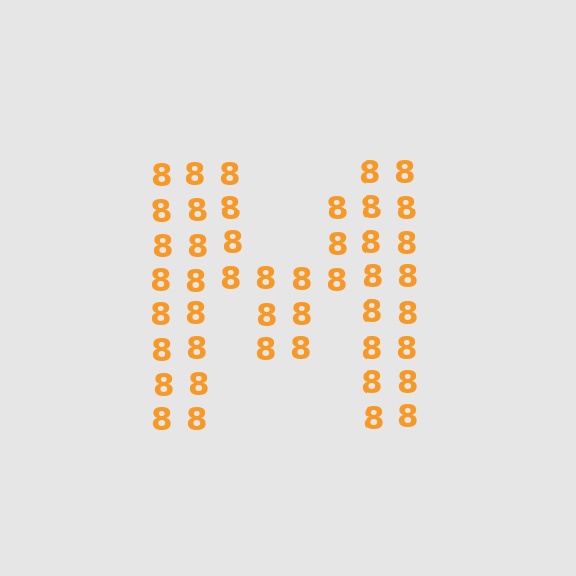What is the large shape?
The large shape is the letter M.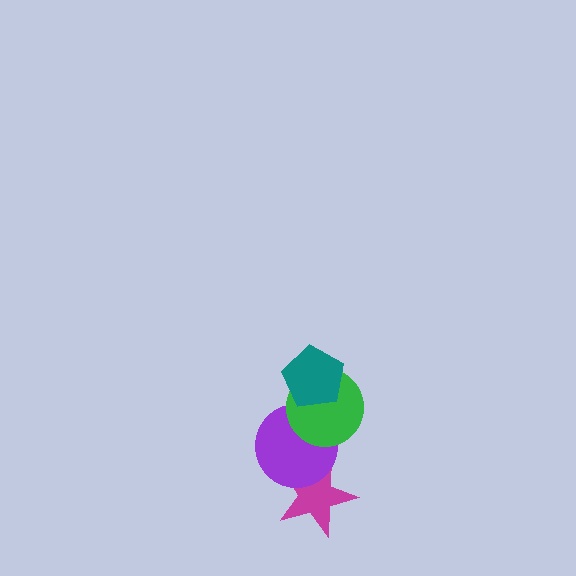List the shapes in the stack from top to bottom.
From top to bottom: the teal pentagon, the green circle, the purple circle, the magenta star.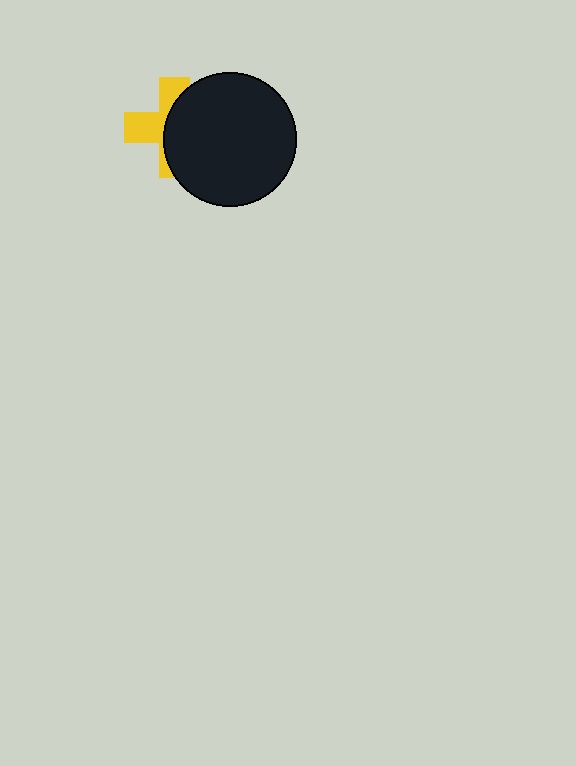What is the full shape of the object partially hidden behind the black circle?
The partially hidden object is a yellow cross.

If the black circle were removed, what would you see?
You would see the complete yellow cross.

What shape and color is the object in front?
The object in front is a black circle.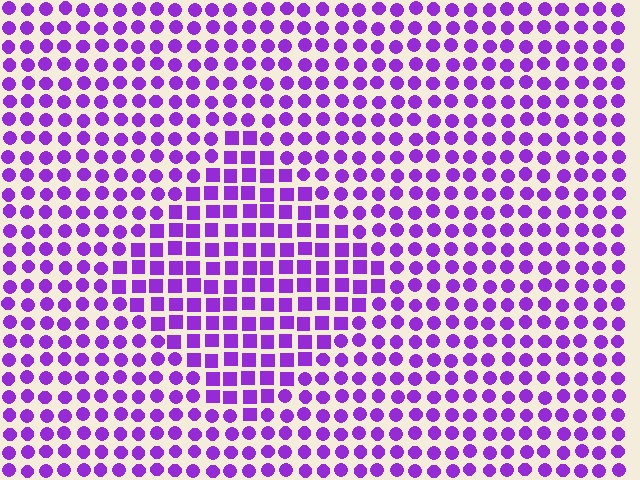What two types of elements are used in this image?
The image uses squares inside the diamond region and circles outside it.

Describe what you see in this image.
The image is filled with small purple elements arranged in a uniform grid. A diamond-shaped region contains squares, while the surrounding area contains circles. The boundary is defined purely by the change in element shape.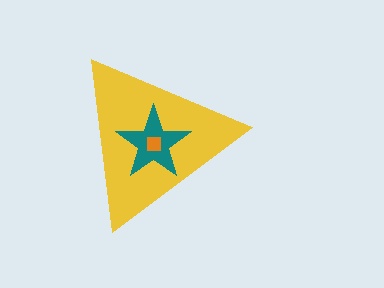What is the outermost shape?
The yellow triangle.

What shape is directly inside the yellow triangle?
The teal star.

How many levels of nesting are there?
3.